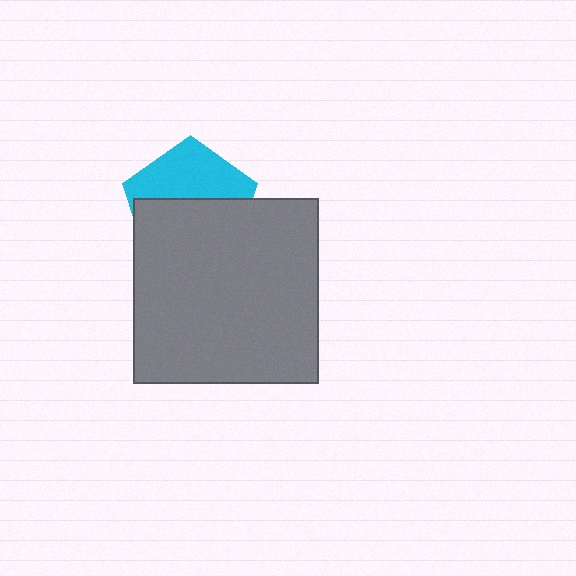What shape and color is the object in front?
The object in front is a gray square.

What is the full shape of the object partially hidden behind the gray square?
The partially hidden object is a cyan pentagon.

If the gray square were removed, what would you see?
You would see the complete cyan pentagon.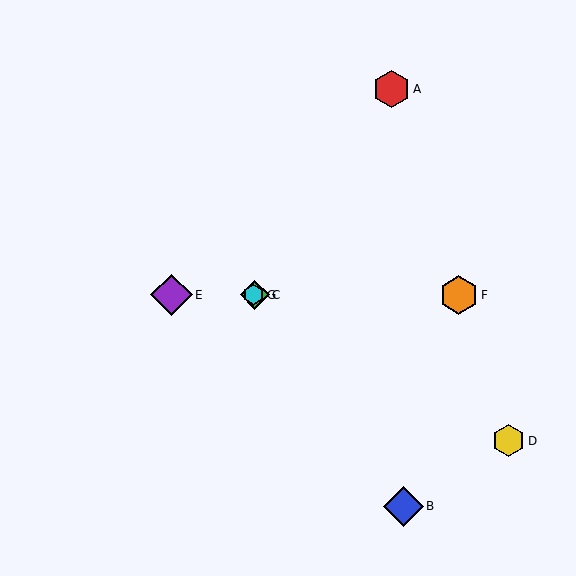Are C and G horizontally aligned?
Yes, both are at y≈295.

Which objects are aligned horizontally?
Objects C, E, F, G are aligned horizontally.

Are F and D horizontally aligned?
No, F is at y≈295 and D is at y≈441.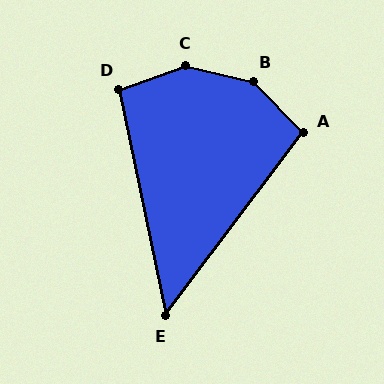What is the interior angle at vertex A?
Approximately 99 degrees (obtuse).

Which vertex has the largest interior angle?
B, at approximately 148 degrees.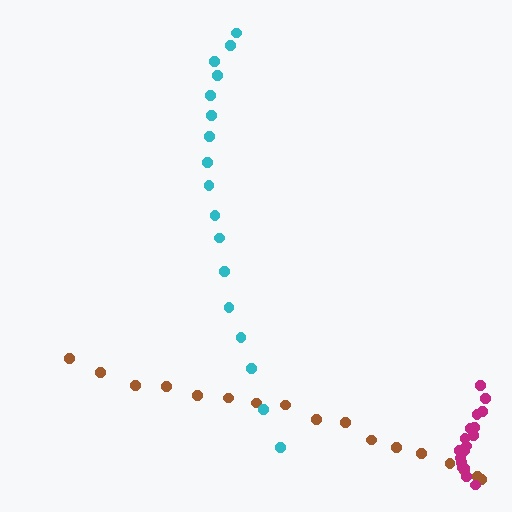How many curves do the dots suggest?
There are 3 distinct paths.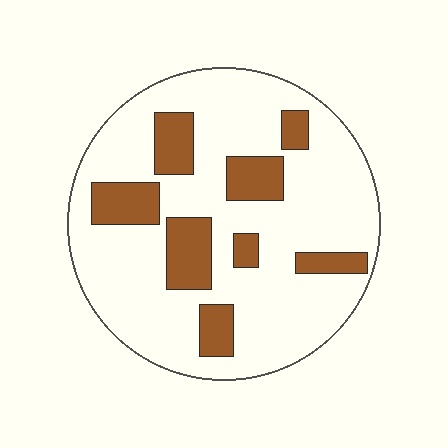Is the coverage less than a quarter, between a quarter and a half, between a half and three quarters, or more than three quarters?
Less than a quarter.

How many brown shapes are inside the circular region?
8.